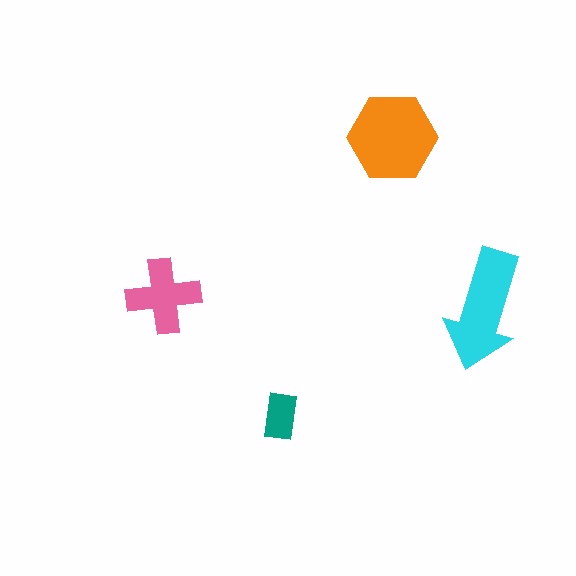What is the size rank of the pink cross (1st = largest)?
3rd.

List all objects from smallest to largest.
The teal rectangle, the pink cross, the cyan arrow, the orange hexagon.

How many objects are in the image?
There are 4 objects in the image.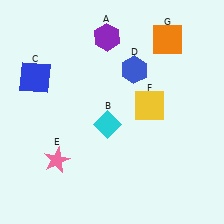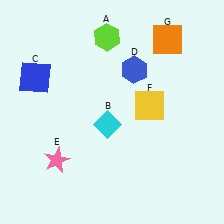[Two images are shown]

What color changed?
The hexagon (A) changed from purple in Image 1 to lime in Image 2.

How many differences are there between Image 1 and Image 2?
There is 1 difference between the two images.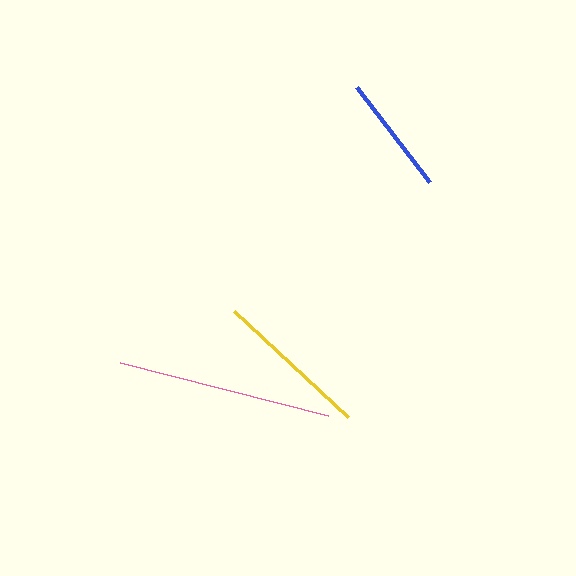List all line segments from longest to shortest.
From longest to shortest: pink, yellow, blue.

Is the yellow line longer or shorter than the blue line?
The yellow line is longer than the blue line.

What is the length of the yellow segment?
The yellow segment is approximately 156 pixels long.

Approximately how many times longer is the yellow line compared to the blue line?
The yellow line is approximately 1.3 times the length of the blue line.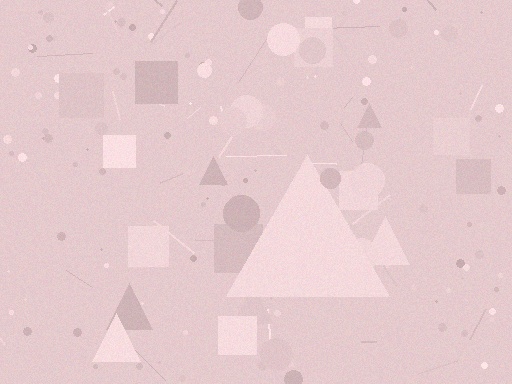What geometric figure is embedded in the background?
A triangle is embedded in the background.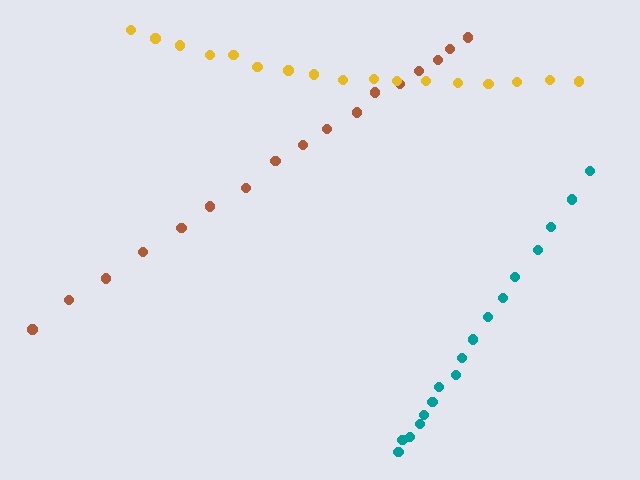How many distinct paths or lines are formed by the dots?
There are 3 distinct paths.